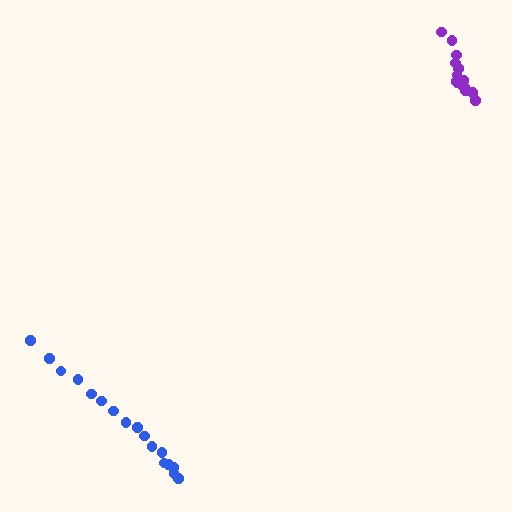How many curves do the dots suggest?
There are 2 distinct paths.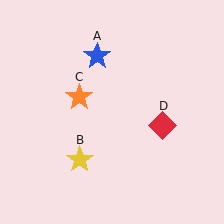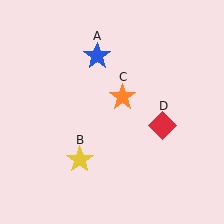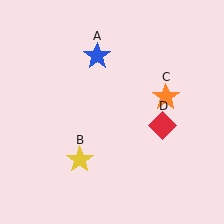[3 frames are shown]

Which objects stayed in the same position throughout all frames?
Blue star (object A) and yellow star (object B) and red diamond (object D) remained stationary.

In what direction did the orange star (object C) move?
The orange star (object C) moved right.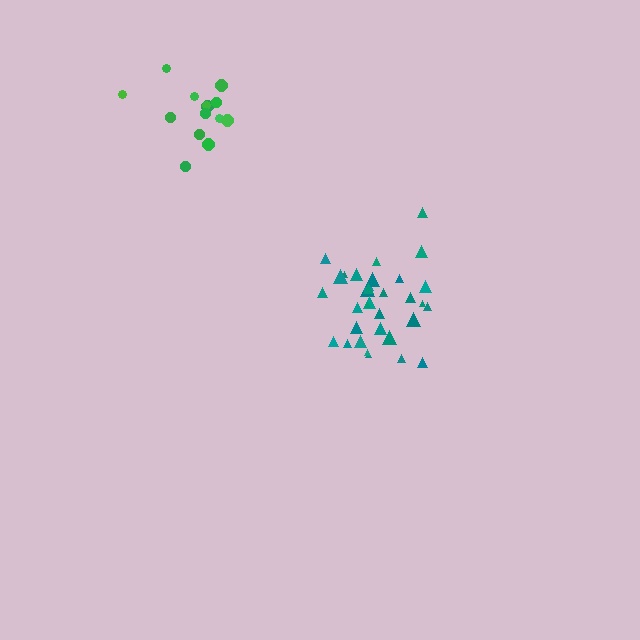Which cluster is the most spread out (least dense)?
Green.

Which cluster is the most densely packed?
Teal.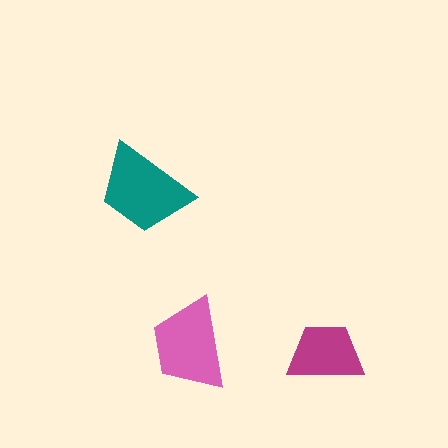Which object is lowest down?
The magenta trapezoid is bottommost.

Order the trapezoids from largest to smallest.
the teal one, the pink one, the magenta one.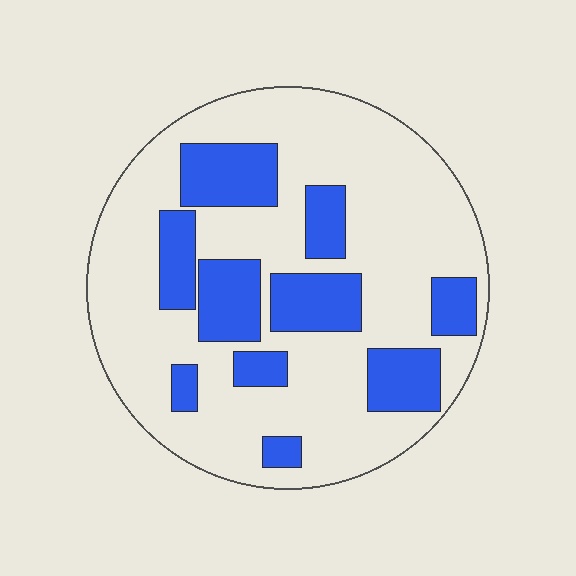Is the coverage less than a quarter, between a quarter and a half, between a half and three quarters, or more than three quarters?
Between a quarter and a half.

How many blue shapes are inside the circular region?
10.